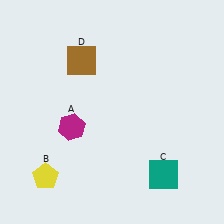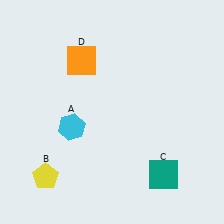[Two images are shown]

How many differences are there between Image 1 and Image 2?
There are 2 differences between the two images.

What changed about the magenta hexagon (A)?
In Image 1, A is magenta. In Image 2, it changed to cyan.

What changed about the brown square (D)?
In Image 1, D is brown. In Image 2, it changed to orange.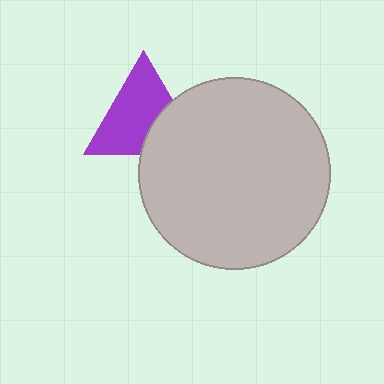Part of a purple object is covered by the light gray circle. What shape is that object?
It is a triangle.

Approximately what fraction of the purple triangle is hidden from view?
Roughly 32% of the purple triangle is hidden behind the light gray circle.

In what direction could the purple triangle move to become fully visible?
The purple triangle could move toward the upper-left. That would shift it out from behind the light gray circle entirely.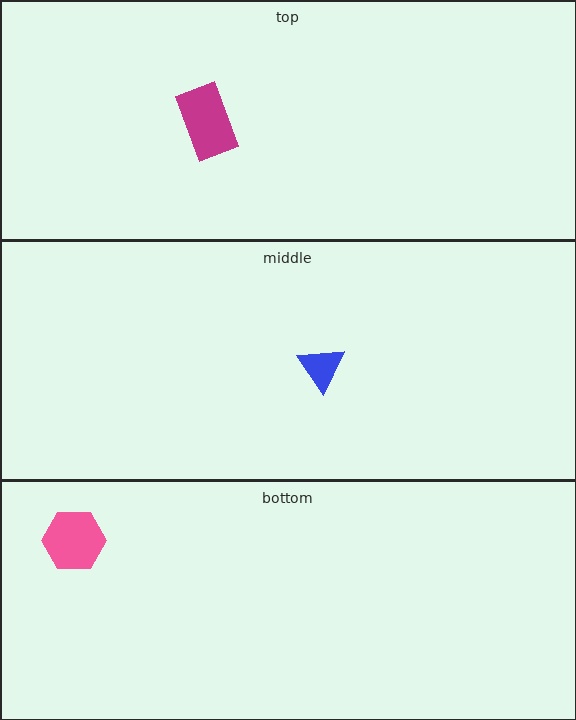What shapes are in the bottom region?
The pink hexagon.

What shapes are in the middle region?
The blue triangle.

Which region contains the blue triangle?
The middle region.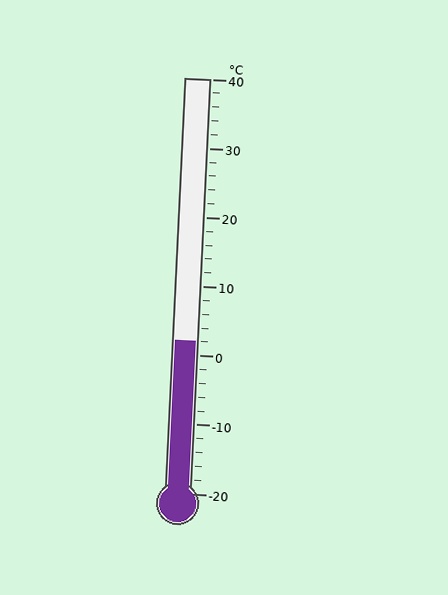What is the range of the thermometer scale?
The thermometer scale ranges from -20°C to 40°C.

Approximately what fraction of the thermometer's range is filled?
The thermometer is filled to approximately 35% of its range.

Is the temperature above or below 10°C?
The temperature is below 10°C.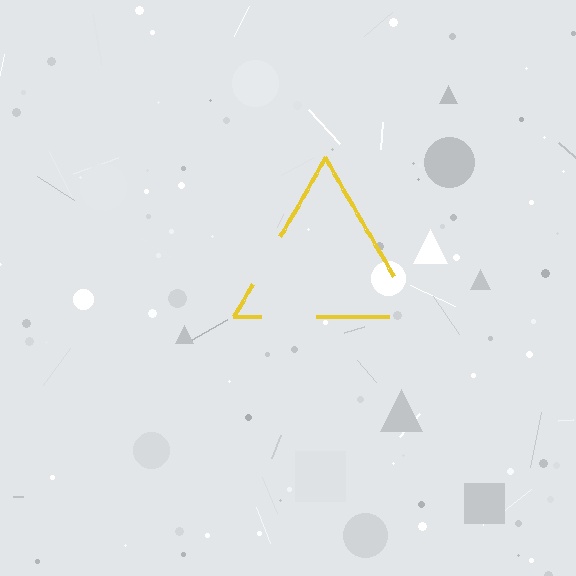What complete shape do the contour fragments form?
The contour fragments form a triangle.